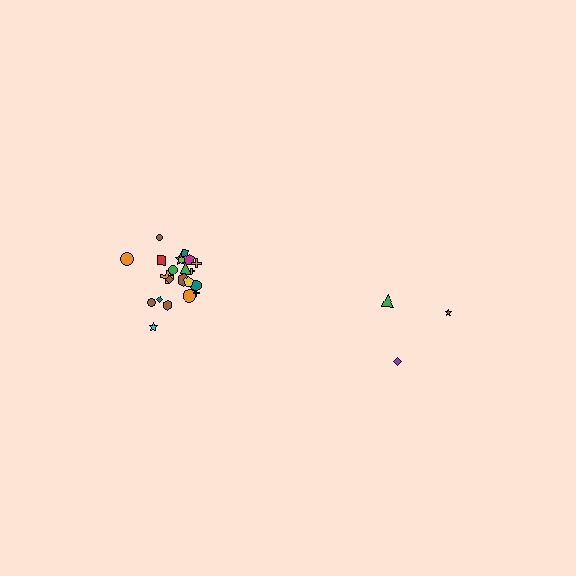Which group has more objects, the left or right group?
The left group.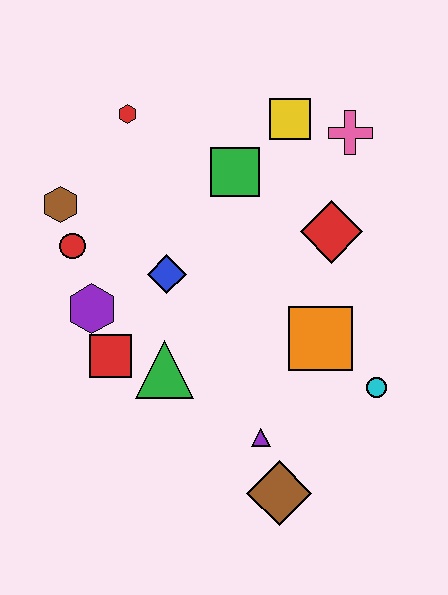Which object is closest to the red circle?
The brown hexagon is closest to the red circle.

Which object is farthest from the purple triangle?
The red hexagon is farthest from the purple triangle.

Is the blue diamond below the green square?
Yes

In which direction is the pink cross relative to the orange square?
The pink cross is above the orange square.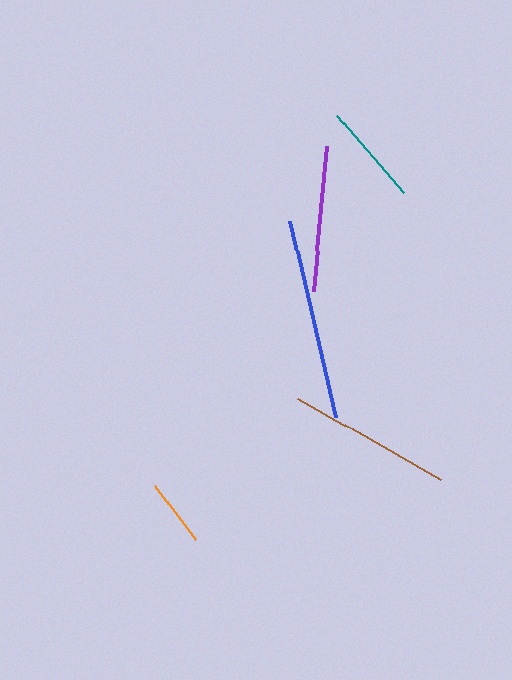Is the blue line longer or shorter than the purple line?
The blue line is longer than the purple line.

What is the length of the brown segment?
The brown segment is approximately 163 pixels long.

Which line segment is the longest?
The blue line is the longest at approximately 201 pixels.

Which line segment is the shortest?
The orange line is the shortest at approximately 68 pixels.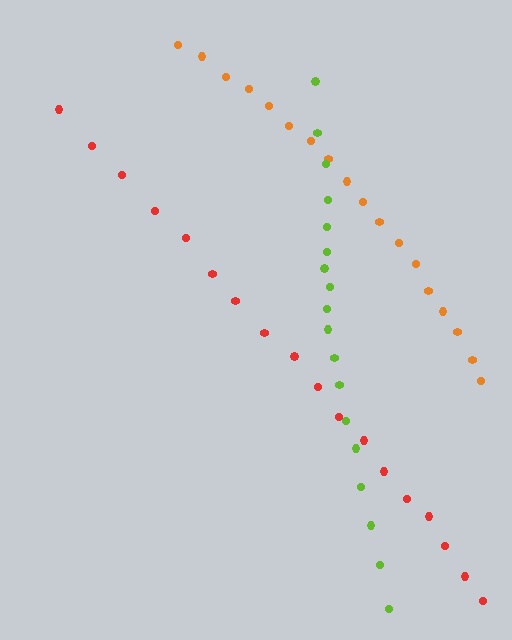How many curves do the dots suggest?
There are 3 distinct paths.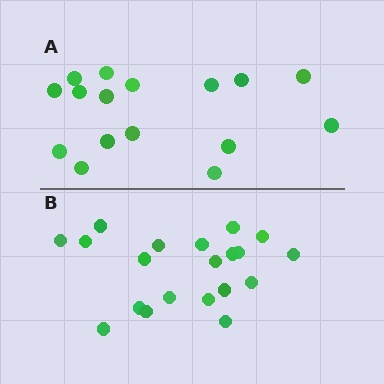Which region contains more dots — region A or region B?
Region B (the bottom region) has more dots.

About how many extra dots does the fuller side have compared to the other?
Region B has about 4 more dots than region A.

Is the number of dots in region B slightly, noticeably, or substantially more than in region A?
Region B has noticeably more, but not dramatically so. The ratio is roughly 1.2 to 1.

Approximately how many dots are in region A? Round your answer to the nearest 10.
About 20 dots. (The exact count is 16, which rounds to 20.)